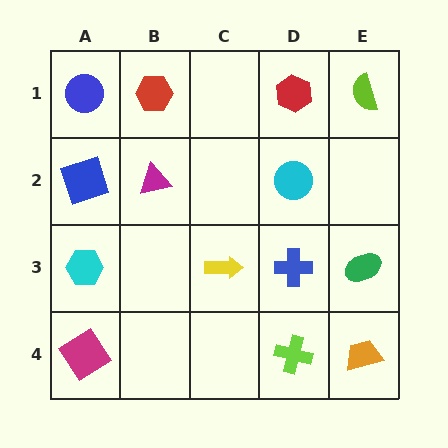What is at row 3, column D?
A blue cross.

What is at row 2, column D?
A cyan circle.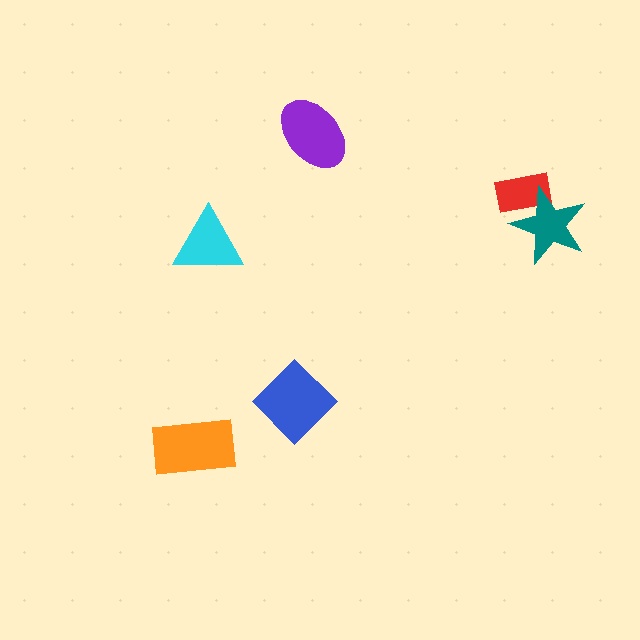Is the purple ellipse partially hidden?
No, no other shape covers it.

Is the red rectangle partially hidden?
Yes, it is partially covered by another shape.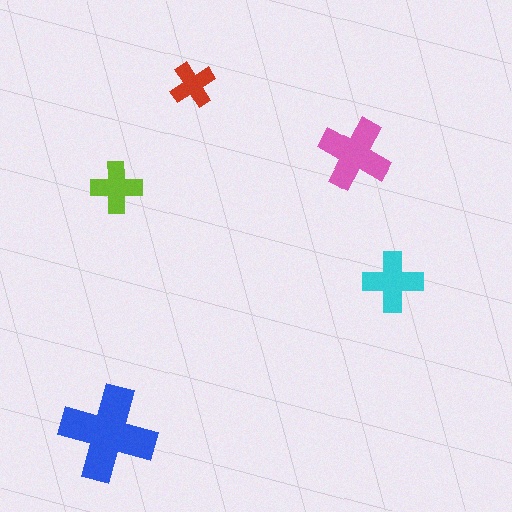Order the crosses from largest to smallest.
the blue one, the pink one, the cyan one, the lime one, the red one.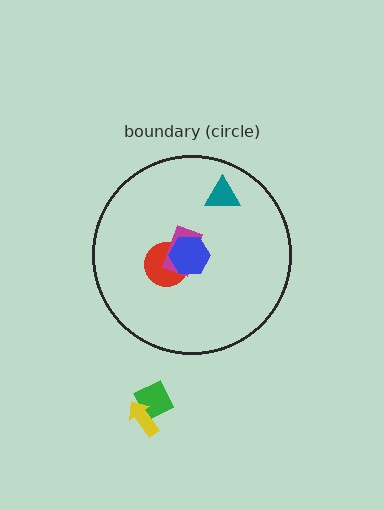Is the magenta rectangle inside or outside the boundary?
Inside.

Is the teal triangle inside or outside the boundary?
Inside.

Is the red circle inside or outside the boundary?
Inside.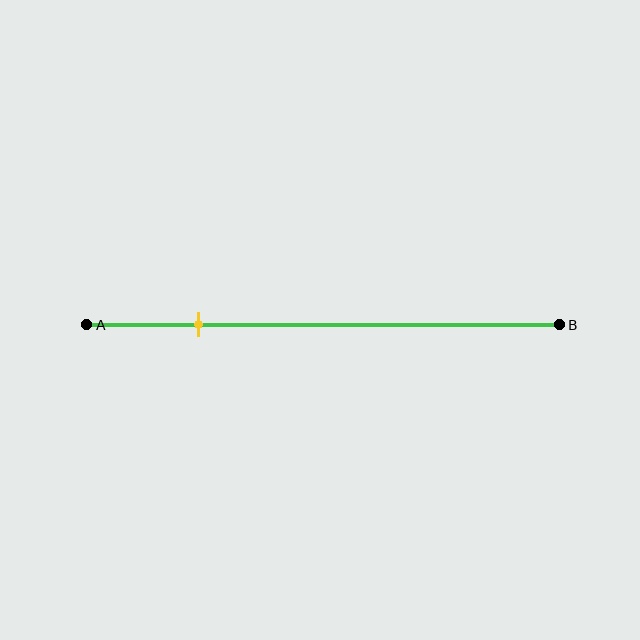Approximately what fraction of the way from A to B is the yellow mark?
The yellow mark is approximately 25% of the way from A to B.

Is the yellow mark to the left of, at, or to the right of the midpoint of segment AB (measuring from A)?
The yellow mark is to the left of the midpoint of segment AB.